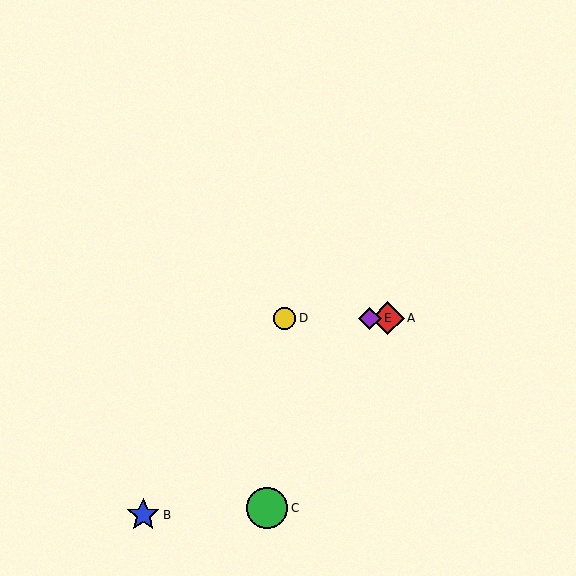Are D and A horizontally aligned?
Yes, both are at y≈318.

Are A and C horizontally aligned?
No, A is at y≈318 and C is at y≈508.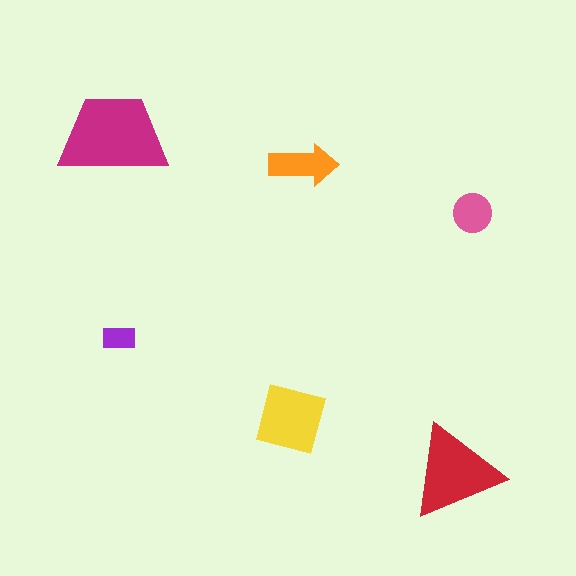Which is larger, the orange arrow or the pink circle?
The orange arrow.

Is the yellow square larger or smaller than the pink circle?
Larger.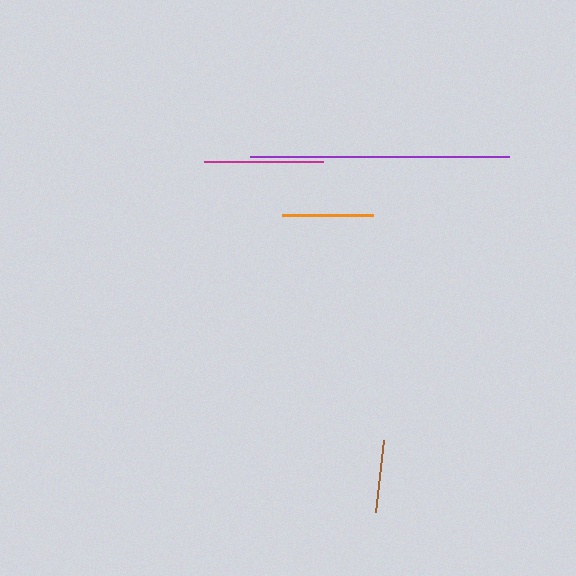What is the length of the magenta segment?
The magenta segment is approximately 119 pixels long.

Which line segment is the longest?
The purple line is the longest at approximately 259 pixels.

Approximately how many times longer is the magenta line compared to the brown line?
The magenta line is approximately 1.6 times the length of the brown line.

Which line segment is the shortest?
The brown line is the shortest at approximately 72 pixels.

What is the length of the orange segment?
The orange segment is approximately 90 pixels long.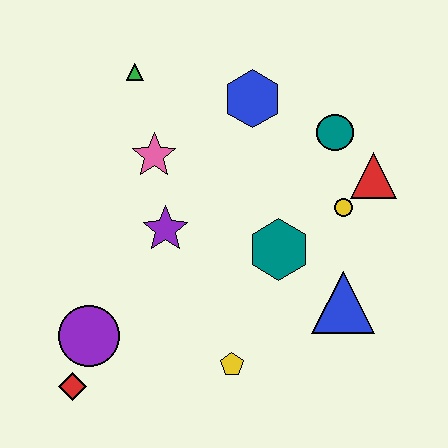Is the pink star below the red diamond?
No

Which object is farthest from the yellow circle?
The red diamond is farthest from the yellow circle.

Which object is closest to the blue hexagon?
The teal circle is closest to the blue hexagon.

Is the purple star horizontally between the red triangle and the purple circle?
Yes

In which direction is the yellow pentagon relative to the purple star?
The yellow pentagon is below the purple star.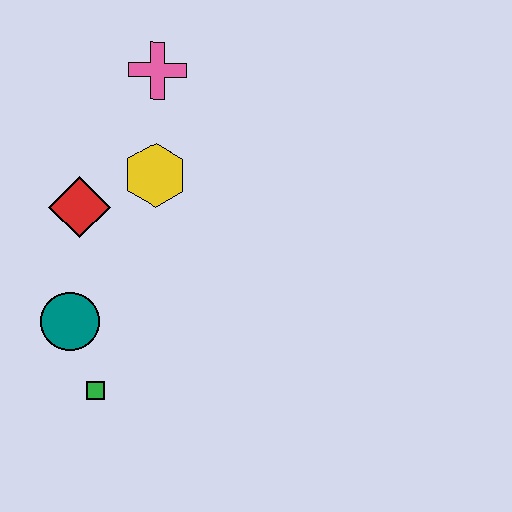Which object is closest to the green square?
The teal circle is closest to the green square.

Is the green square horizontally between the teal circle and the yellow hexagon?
Yes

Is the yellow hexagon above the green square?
Yes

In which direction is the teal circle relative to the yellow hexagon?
The teal circle is below the yellow hexagon.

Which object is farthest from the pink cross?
The green square is farthest from the pink cross.